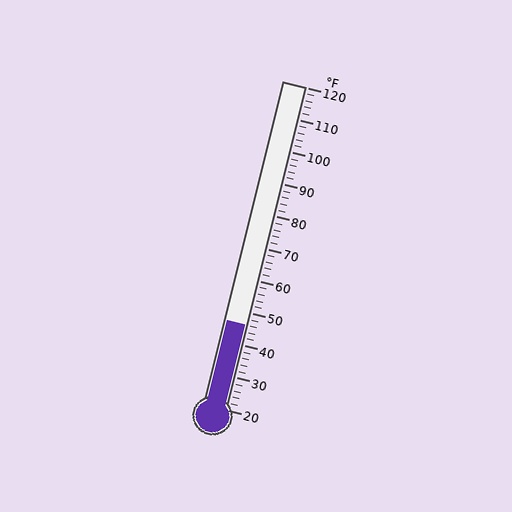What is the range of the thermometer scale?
The thermometer scale ranges from 20°F to 120°F.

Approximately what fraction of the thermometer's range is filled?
The thermometer is filled to approximately 25% of its range.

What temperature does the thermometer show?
The thermometer shows approximately 46°F.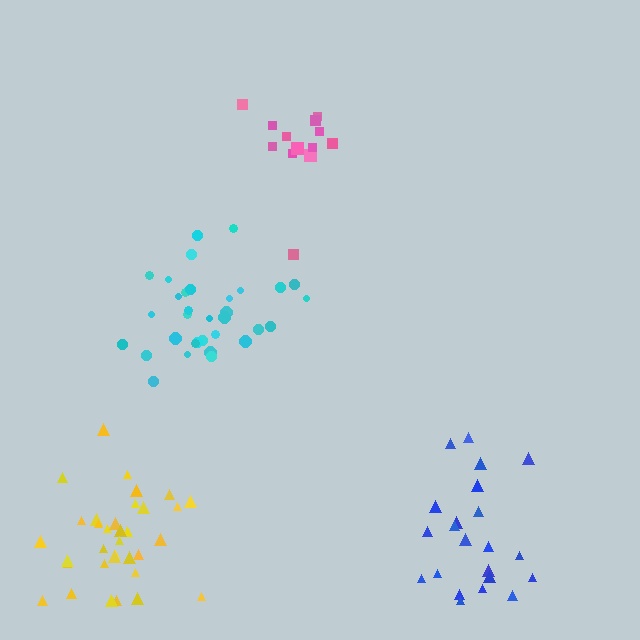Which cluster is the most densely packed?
Yellow.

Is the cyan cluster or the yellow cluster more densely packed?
Yellow.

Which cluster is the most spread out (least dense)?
Blue.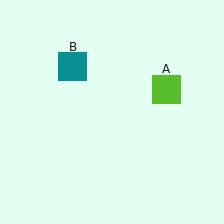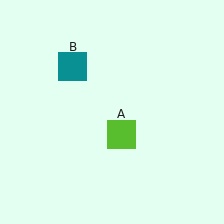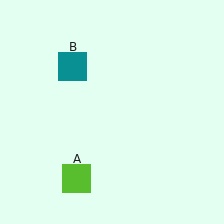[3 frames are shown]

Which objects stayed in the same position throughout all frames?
Teal square (object B) remained stationary.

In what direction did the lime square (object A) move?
The lime square (object A) moved down and to the left.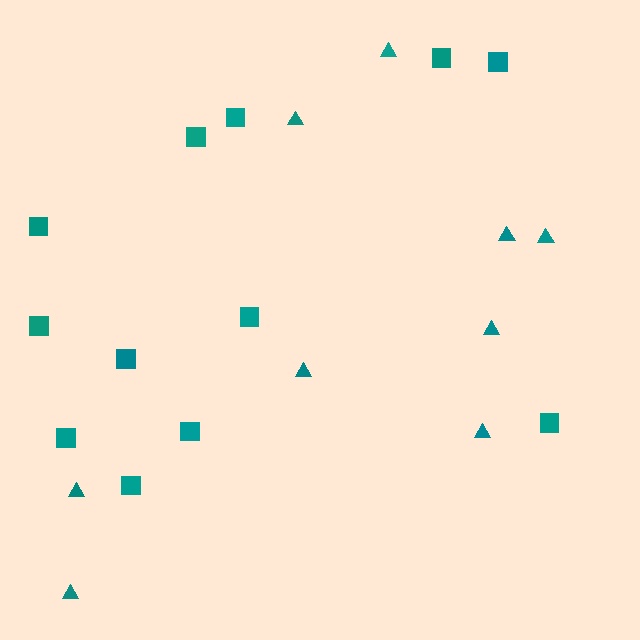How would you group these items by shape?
There are 2 groups: one group of squares (12) and one group of triangles (9).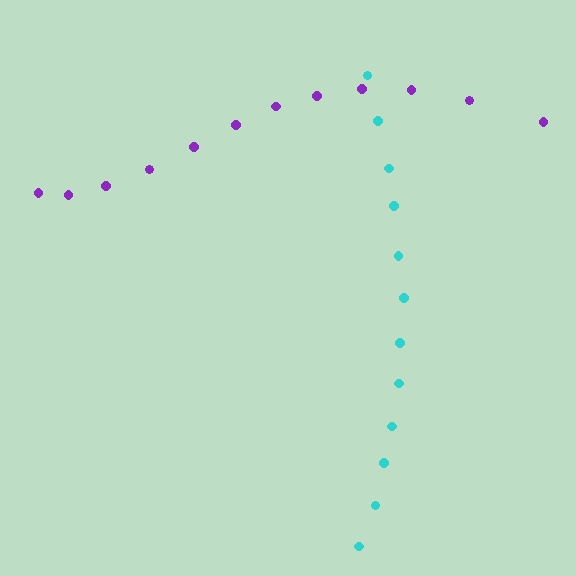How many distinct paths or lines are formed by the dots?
There are 2 distinct paths.